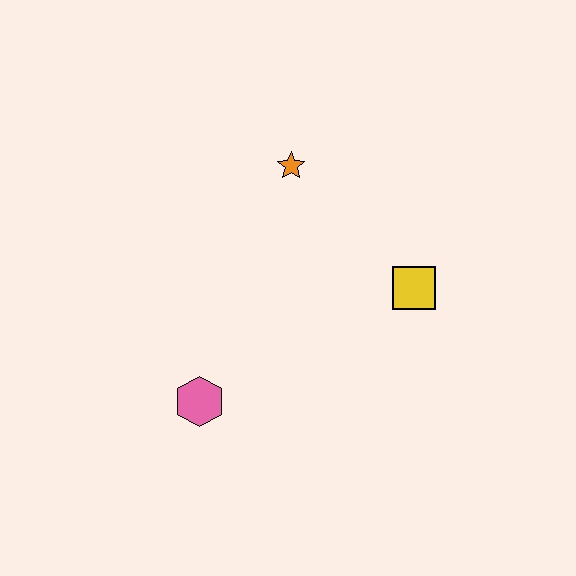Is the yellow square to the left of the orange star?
No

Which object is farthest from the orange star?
The pink hexagon is farthest from the orange star.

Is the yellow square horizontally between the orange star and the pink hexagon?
No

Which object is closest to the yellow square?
The orange star is closest to the yellow square.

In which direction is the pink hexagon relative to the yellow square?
The pink hexagon is to the left of the yellow square.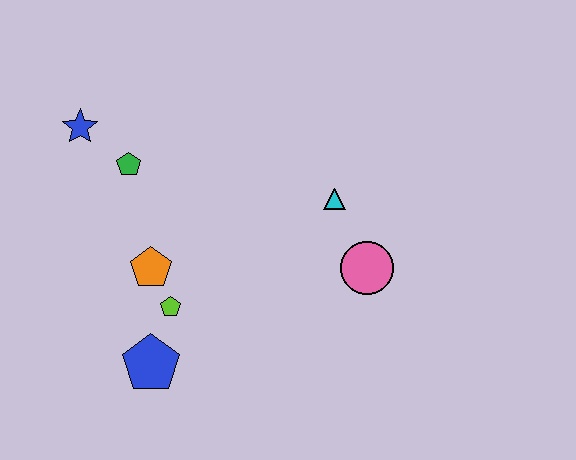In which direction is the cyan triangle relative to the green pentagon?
The cyan triangle is to the right of the green pentagon.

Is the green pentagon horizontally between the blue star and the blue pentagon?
Yes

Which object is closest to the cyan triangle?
The pink circle is closest to the cyan triangle.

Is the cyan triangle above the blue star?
No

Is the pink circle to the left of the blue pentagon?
No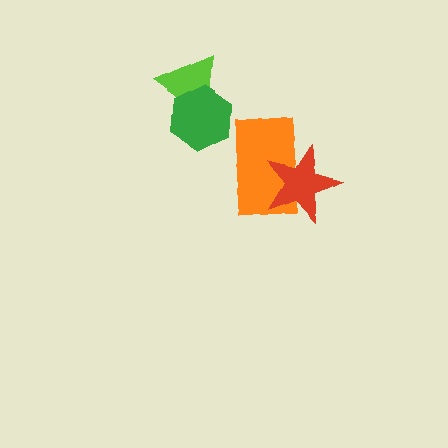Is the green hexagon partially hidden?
No, no other shape covers it.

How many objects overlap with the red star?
1 object overlaps with the red star.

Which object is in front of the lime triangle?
The green hexagon is in front of the lime triangle.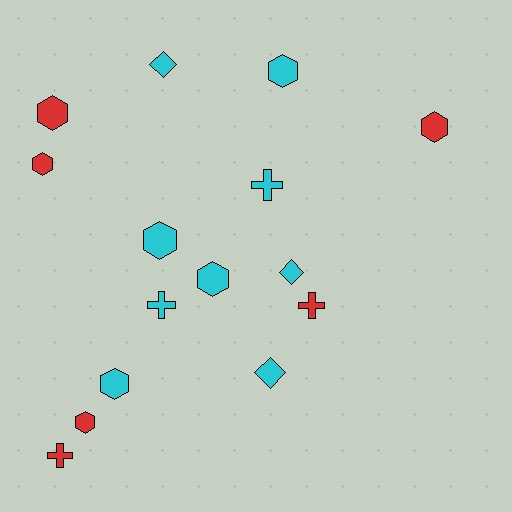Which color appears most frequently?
Cyan, with 9 objects.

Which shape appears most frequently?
Hexagon, with 8 objects.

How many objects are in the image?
There are 15 objects.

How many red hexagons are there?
There are 4 red hexagons.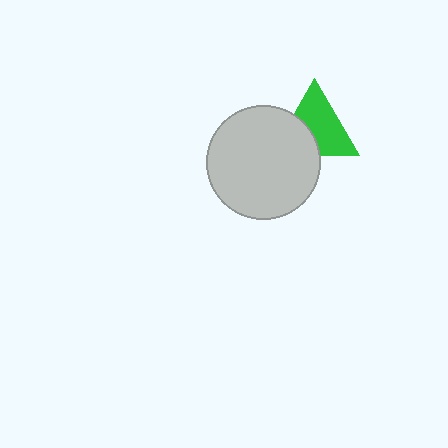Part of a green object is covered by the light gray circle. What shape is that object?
It is a triangle.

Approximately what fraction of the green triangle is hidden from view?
Roughly 35% of the green triangle is hidden behind the light gray circle.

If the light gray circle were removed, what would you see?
You would see the complete green triangle.